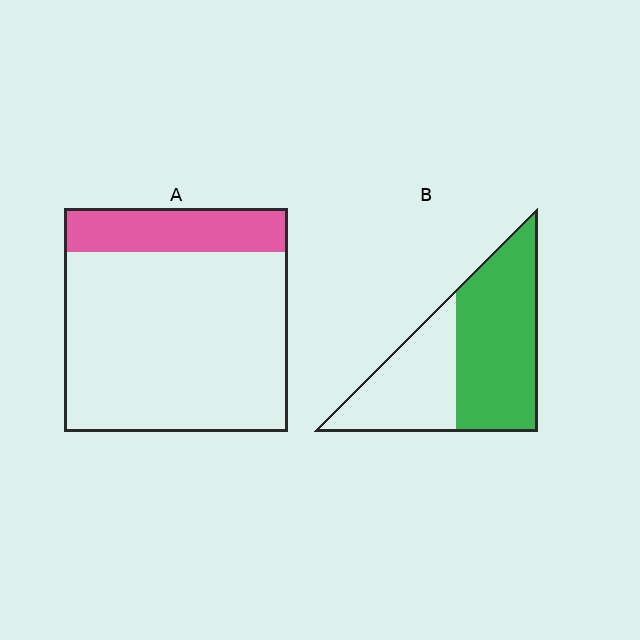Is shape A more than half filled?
No.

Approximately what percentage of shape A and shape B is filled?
A is approximately 20% and B is approximately 60%.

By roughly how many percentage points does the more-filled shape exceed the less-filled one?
By roughly 40 percentage points (B over A).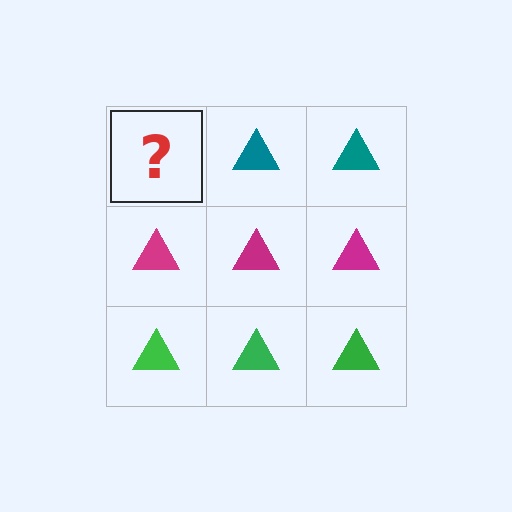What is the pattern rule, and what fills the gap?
The rule is that each row has a consistent color. The gap should be filled with a teal triangle.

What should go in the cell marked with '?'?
The missing cell should contain a teal triangle.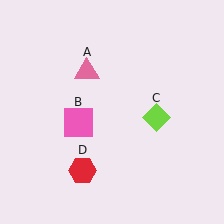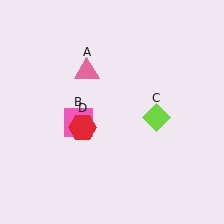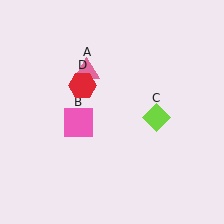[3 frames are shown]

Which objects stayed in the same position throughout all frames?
Pink triangle (object A) and pink square (object B) and lime diamond (object C) remained stationary.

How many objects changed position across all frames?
1 object changed position: red hexagon (object D).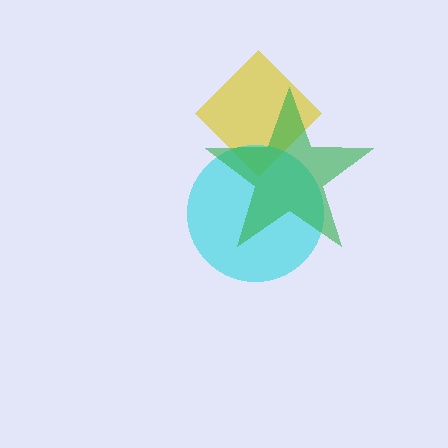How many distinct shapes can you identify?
There are 3 distinct shapes: a yellow diamond, a cyan circle, a green star.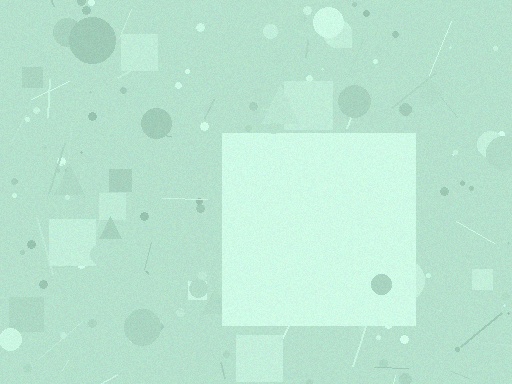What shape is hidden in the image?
A square is hidden in the image.